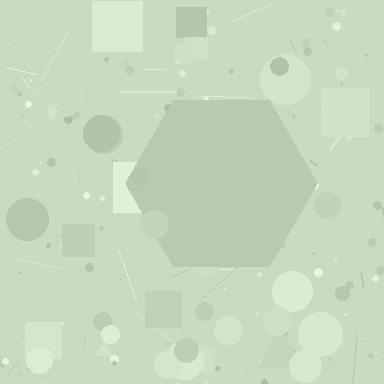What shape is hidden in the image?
A hexagon is hidden in the image.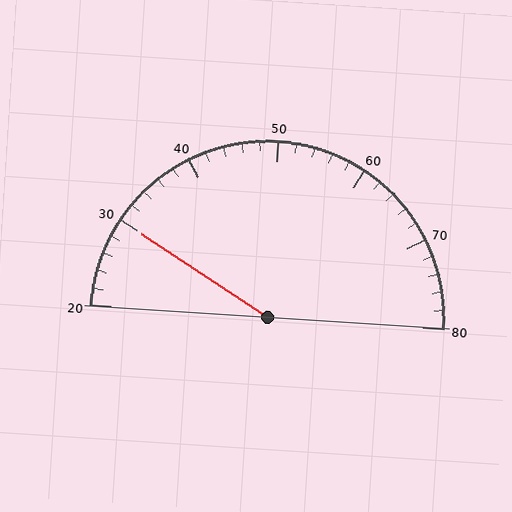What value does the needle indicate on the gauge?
The needle indicates approximately 30.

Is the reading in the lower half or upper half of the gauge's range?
The reading is in the lower half of the range (20 to 80).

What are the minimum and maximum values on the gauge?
The gauge ranges from 20 to 80.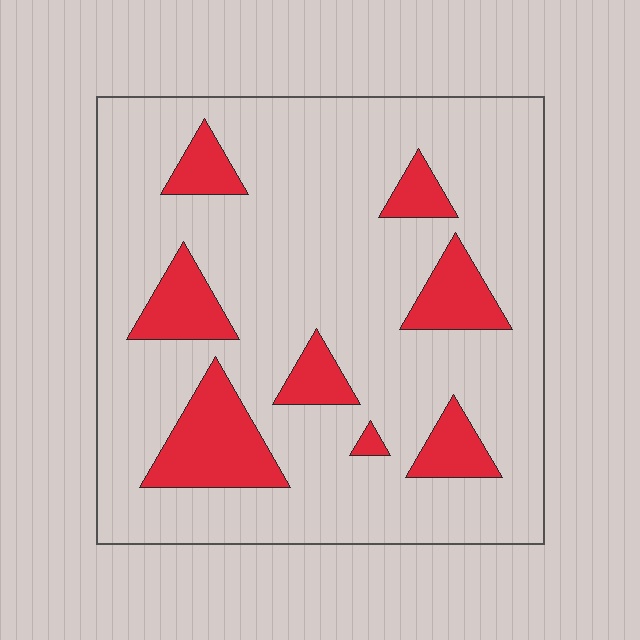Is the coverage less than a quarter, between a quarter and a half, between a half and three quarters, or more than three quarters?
Less than a quarter.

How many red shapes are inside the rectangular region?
8.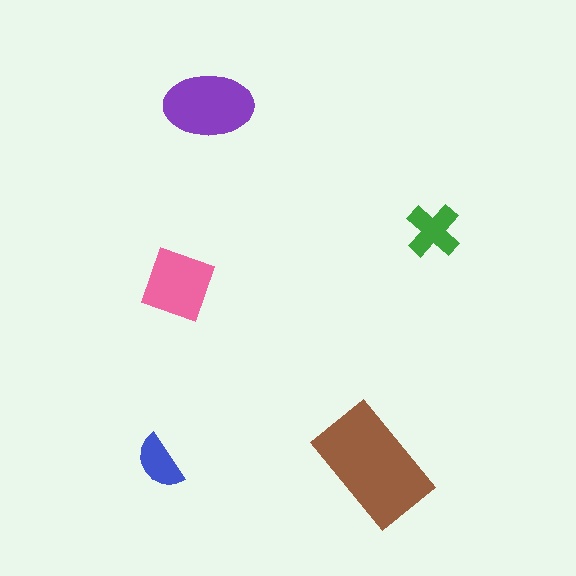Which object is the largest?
The brown rectangle.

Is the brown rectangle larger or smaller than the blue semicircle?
Larger.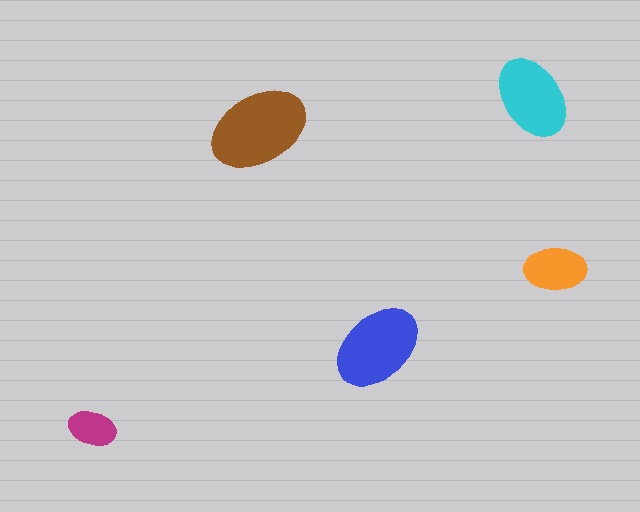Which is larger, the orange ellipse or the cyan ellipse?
The cyan one.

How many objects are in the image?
There are 5 objects in the image.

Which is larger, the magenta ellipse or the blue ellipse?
The blue one.